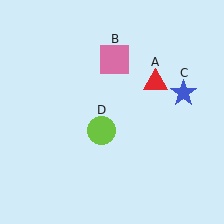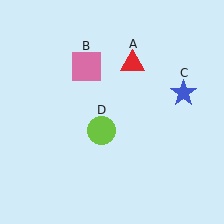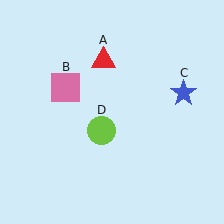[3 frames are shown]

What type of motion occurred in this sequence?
The red triangle (object A), pink square (object B) rotated counterclockwise around the center of the scene.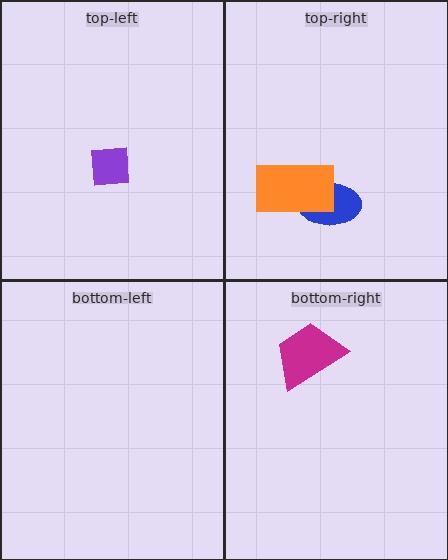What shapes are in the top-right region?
The blue ellipse, the orange rectangle.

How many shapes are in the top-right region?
2.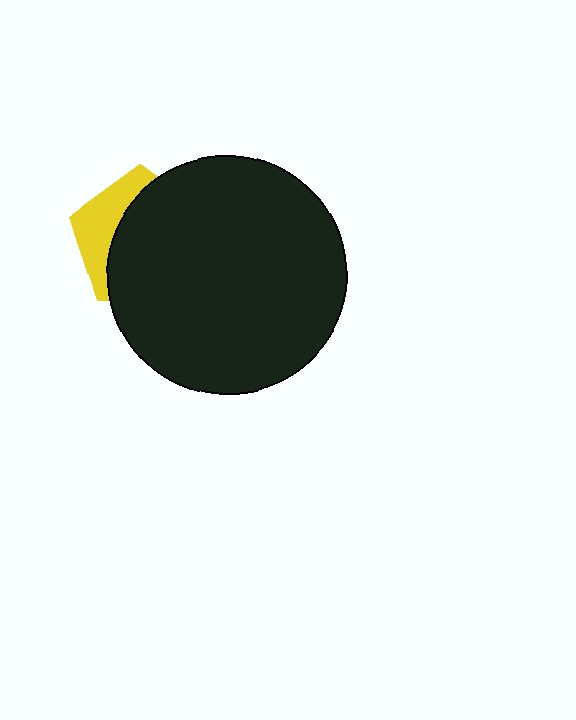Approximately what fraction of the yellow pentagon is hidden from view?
Roughly 69% of the yellow pentagon is hidden behind the black circle.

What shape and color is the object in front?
The object in front is a black circle.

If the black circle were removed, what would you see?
You would see the complete yellow pentagon.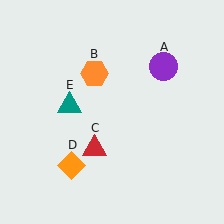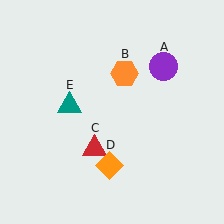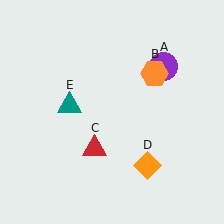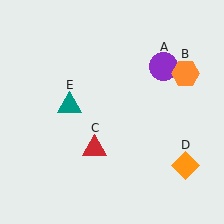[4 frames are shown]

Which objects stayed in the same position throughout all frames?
Purple circle (object A) and red triangle (object C) and teal triangle (object E) remained stationary.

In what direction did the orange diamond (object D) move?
The orange diamond (object D) moved right.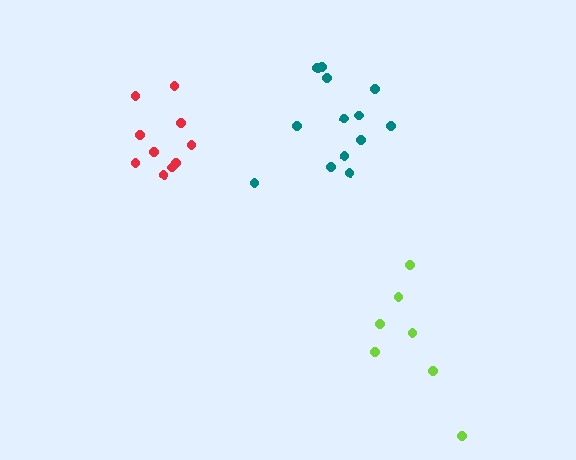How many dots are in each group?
Group 1: 7 dots, Group 2: 10 dots, Group 3: 13 dots (30 total).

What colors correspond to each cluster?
The clusters are colored: lime, red, teal.